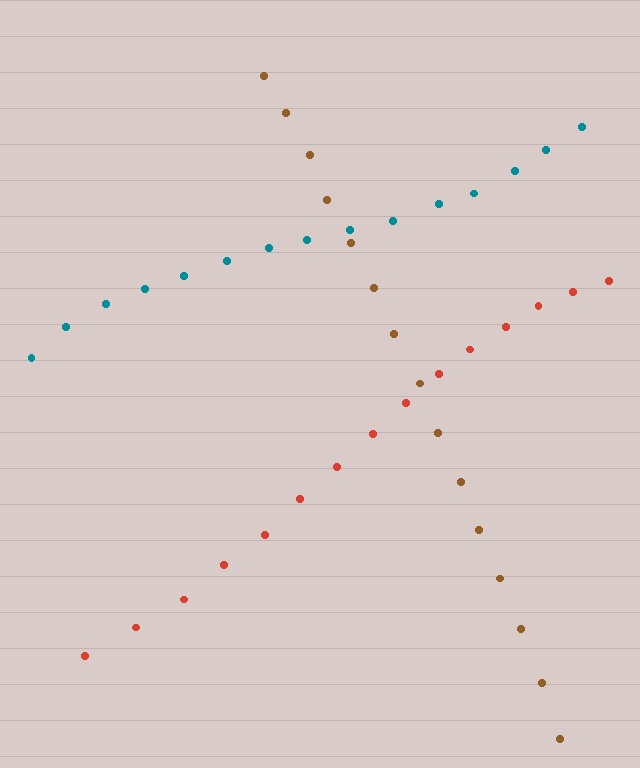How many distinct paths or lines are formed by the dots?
There are 3 distinct paths.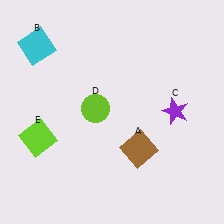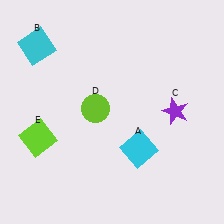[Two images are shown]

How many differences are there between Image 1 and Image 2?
There is 1 difference between the two images.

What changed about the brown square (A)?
In Image 1, A is brown. In Image 2, it changed to cyan.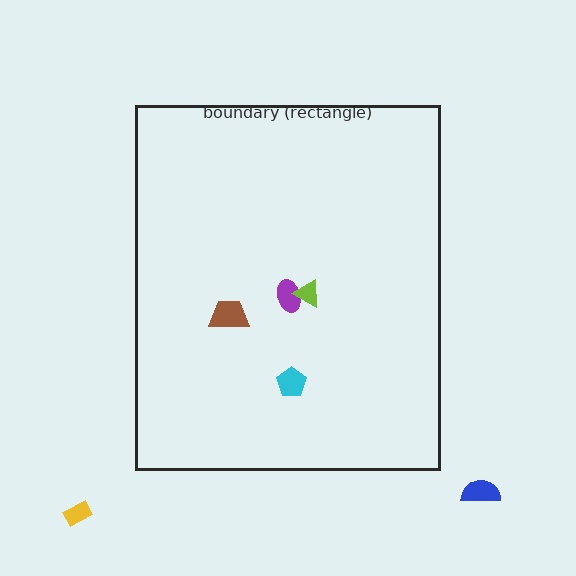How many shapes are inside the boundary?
4 inside, 2 outside.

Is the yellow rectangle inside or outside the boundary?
Outside.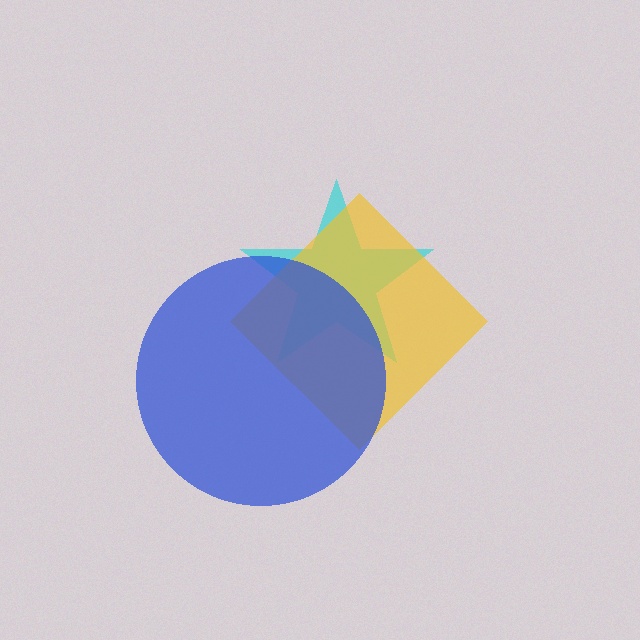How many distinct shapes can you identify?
There are 3 distinct shapes: a cyan star, a yellow diamond, a blue circle.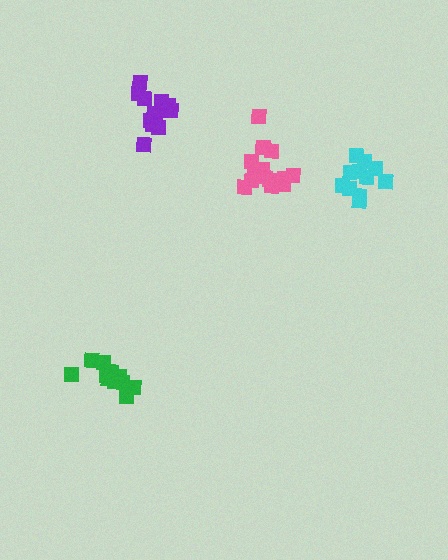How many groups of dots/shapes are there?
There are 4 groups.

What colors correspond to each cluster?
The clusters are colored: green, purple, pink, cyan.